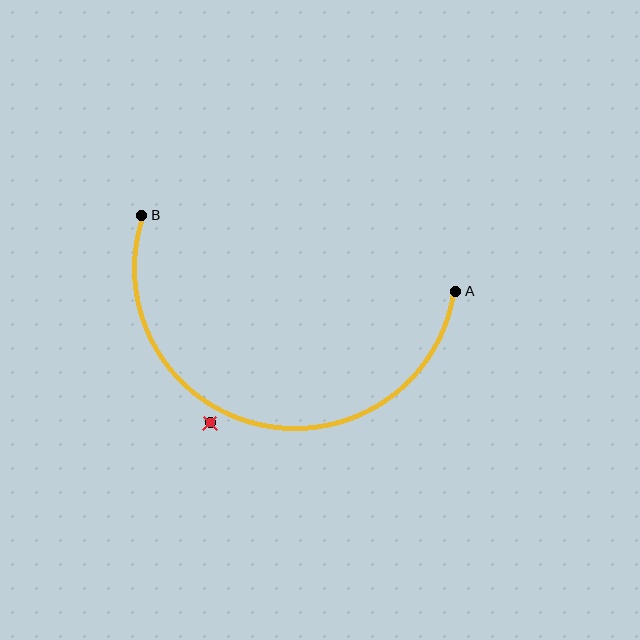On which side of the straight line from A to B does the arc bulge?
The arc bulges below the straight line connecting A and B.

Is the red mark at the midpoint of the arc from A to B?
No — the red mark does not lie on the arc at all. It sits slightly outside the curve.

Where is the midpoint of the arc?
The arc midpoint is the point on the curve farthest from the straight line joining A and B. It sits below that line.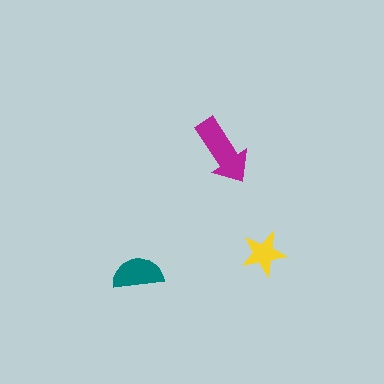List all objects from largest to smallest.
The magenta arrow, the teal semicircle, the yellow star.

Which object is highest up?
The magenta arrow is topmost.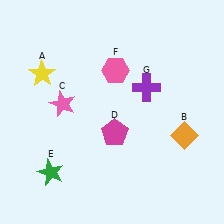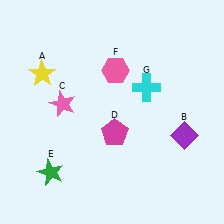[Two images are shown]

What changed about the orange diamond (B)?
In Image 1, B is orange. In Image 2, it changed to purple.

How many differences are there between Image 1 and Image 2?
There are 2 differences between the two images.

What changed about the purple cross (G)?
In Image 1, G is purple. In Image 2, it changed to cyan.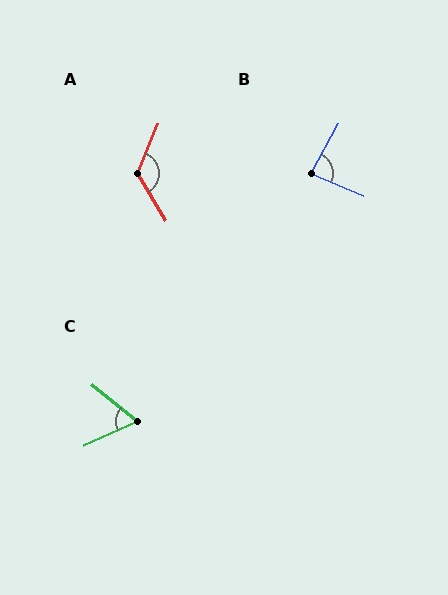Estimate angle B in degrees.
Approximately 84 degrees.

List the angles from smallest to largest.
C (64°), B (84°), A (126°).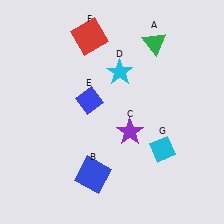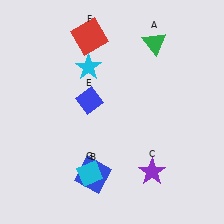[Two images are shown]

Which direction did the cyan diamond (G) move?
The cyan diamond (G) moved left.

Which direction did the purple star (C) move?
The purple star (C) moved down.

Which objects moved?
The objects that moved are: the purple star (C), the cyan star (D), the cyan diamond (G).